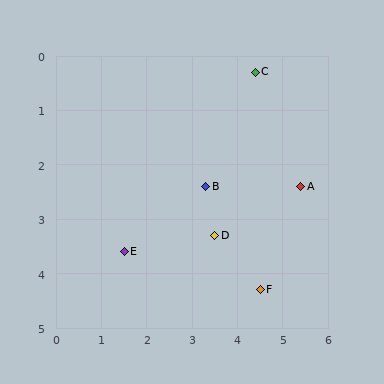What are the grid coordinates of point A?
Point A is at approximately (5.4, 2.4).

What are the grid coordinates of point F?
Point F is at approximately (4.5, 4.3).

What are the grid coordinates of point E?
Point E is at approximately (1.5, 3.6).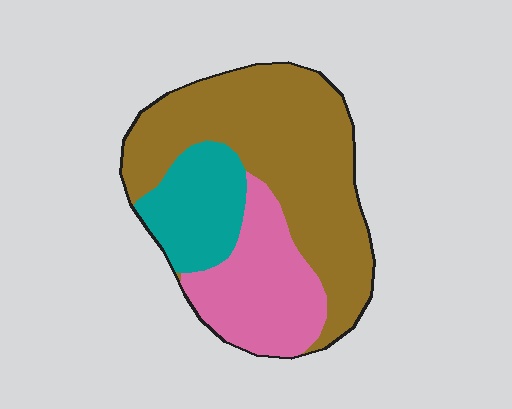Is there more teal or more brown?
Brown.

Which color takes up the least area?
Teal, at roughly 20%.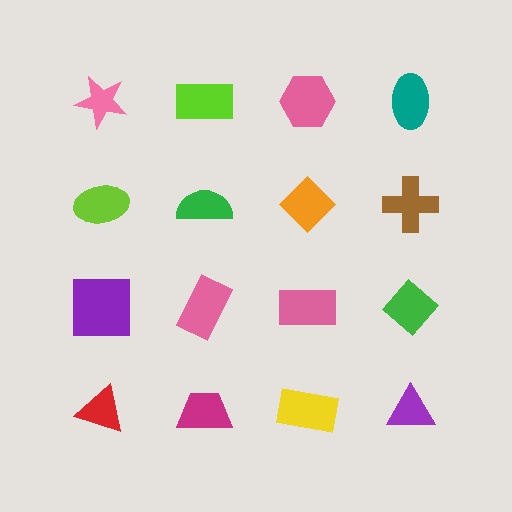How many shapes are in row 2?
4 shapes.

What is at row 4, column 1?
A red triangle.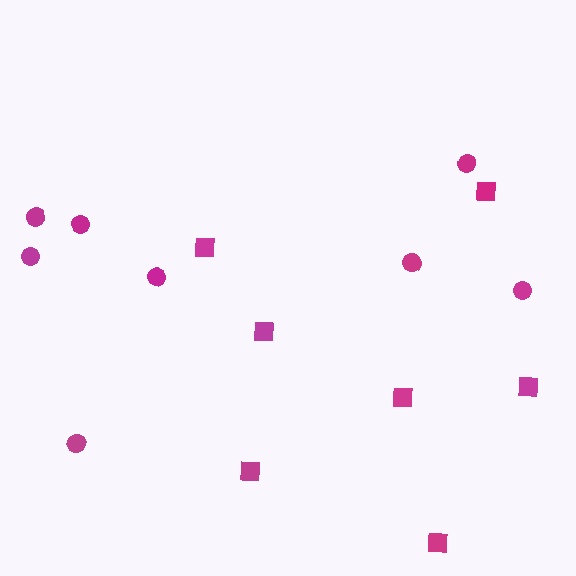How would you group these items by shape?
There are 2 groups: one group of squares (7) and one group of circles (8).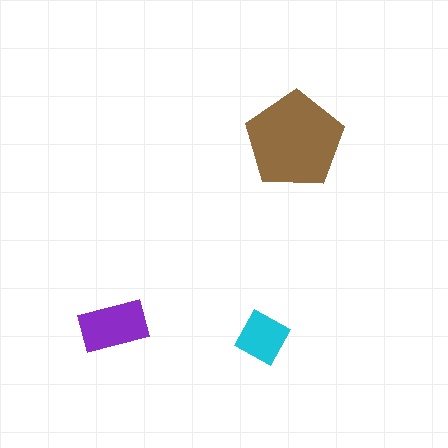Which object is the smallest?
The cyan diamond.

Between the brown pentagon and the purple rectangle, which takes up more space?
The brown pentagon.